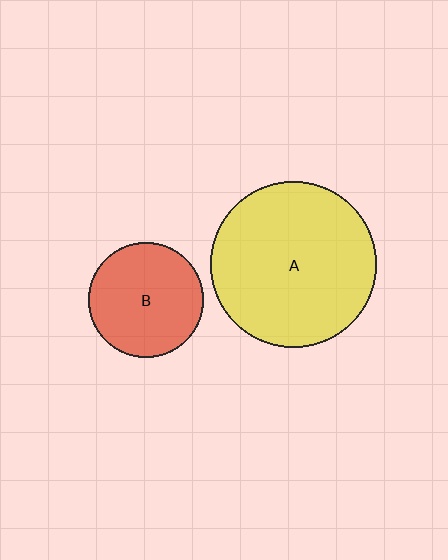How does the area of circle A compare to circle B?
Approximately 2.1 times.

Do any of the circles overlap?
No, none of the circles overlap.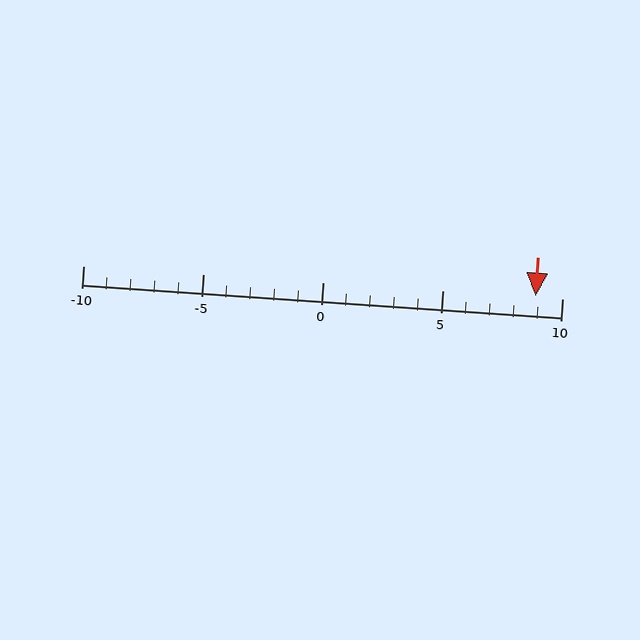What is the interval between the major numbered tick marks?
The major tick marks are spaced 5 units apart.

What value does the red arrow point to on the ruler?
The red arrow points to approximately 9.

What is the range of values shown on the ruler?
The ruler shows values from -10 to 10.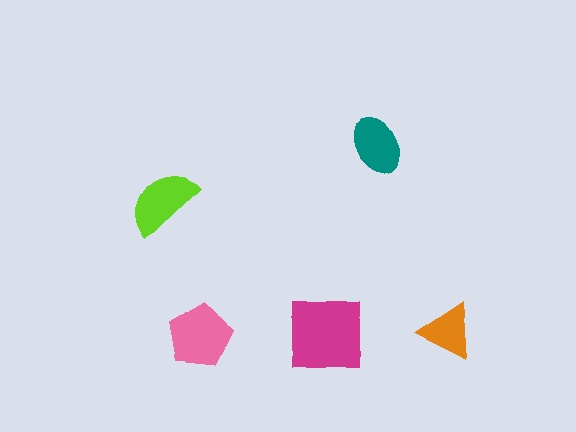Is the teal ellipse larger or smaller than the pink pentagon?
Smaller.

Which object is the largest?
The magenta square.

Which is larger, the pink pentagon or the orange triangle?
The pink pentagon.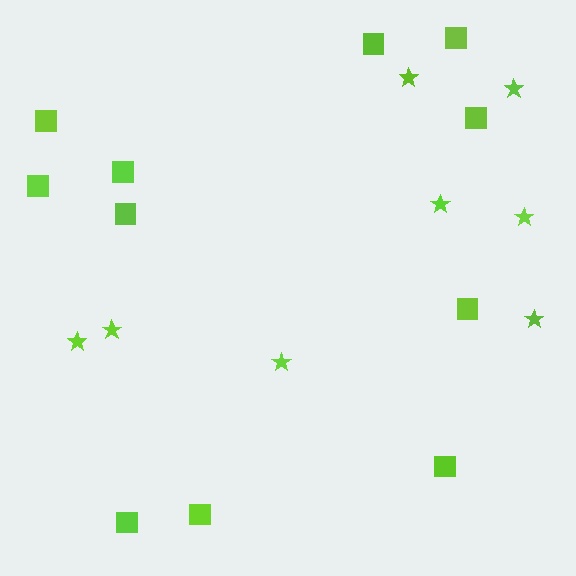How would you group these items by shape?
There are 2 groups: one group of squares (11) and one group of stars (8).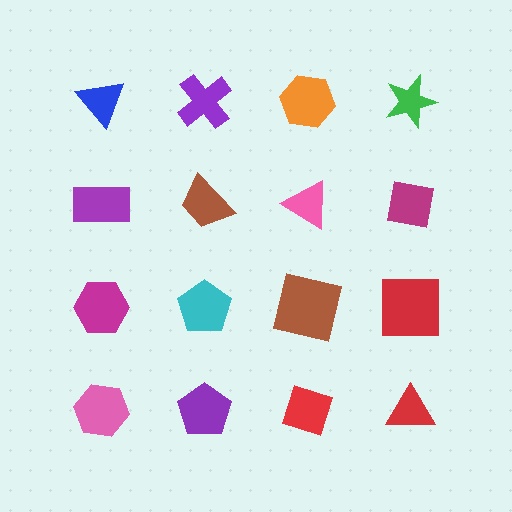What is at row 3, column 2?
A cyan pentagon.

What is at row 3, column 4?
A red square.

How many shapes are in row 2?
4 shapes.